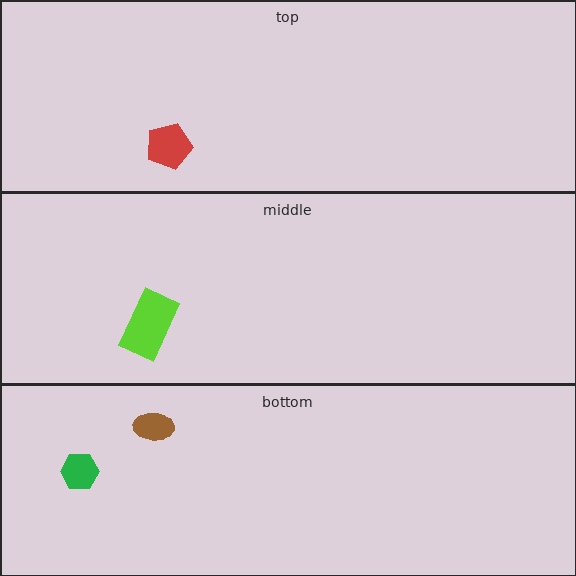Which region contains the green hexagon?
The bottom region.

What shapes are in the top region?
The red pentagon.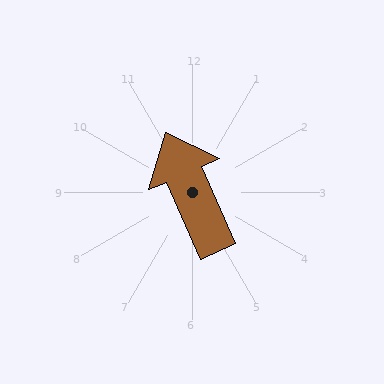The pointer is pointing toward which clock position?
Roughly 11 o'clock.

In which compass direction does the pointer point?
Northwest.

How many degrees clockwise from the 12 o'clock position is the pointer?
Approximately 336 degrees.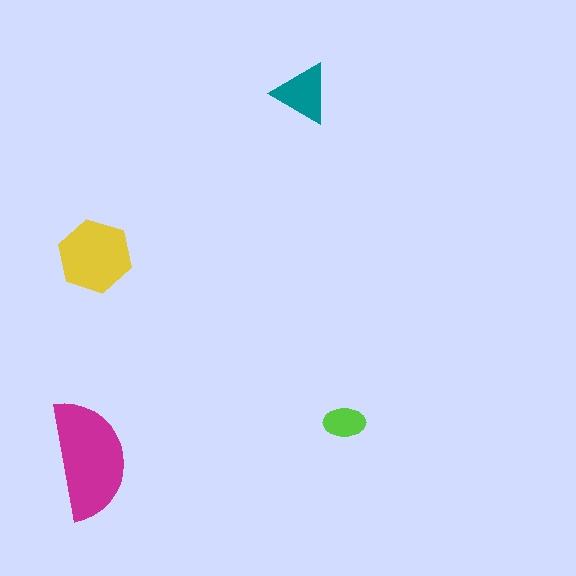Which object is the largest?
The magenta semicircle.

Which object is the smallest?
The lime ellipse.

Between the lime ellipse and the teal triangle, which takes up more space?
The teal triangle.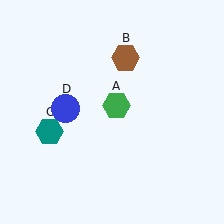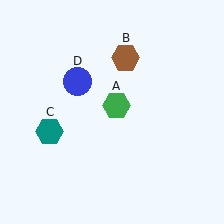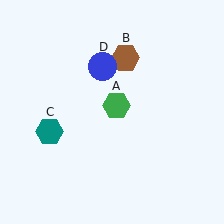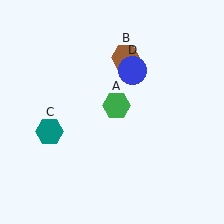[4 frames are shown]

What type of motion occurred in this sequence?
The blue circle (object D) rotated clockwise around the center of the scene.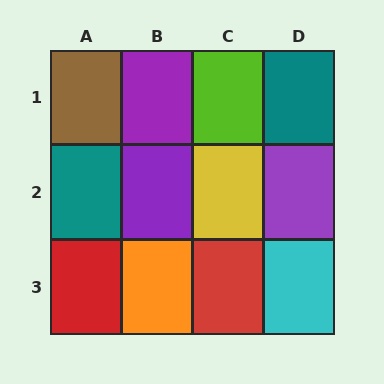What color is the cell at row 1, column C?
Lime.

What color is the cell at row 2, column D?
Purple.